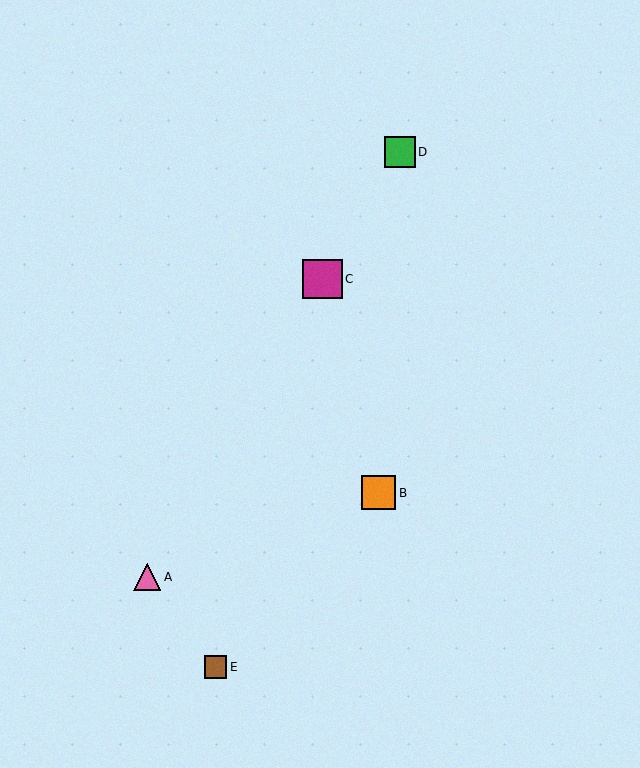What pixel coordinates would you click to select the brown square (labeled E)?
Click at (216, 667) to select the brown square E.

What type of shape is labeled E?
Shape E is a brown square.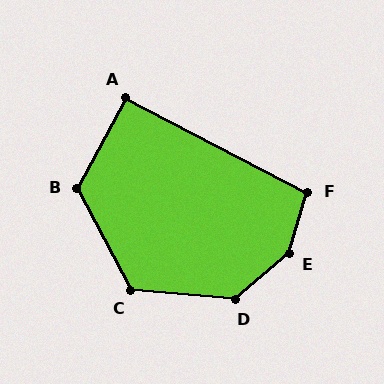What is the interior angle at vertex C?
Approximately 123 degrees (obtuse).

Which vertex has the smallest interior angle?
A, at approximately 91 degrees.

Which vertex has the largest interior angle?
E, at approximately 146 degrees.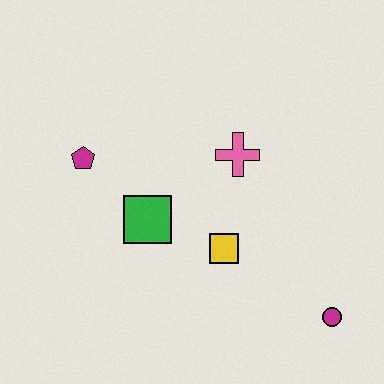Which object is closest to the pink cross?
The yellow square is closest to the pink cross.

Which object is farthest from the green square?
The magenta circle is farthest from the green square.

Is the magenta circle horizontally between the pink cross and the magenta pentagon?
No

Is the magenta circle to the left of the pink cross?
No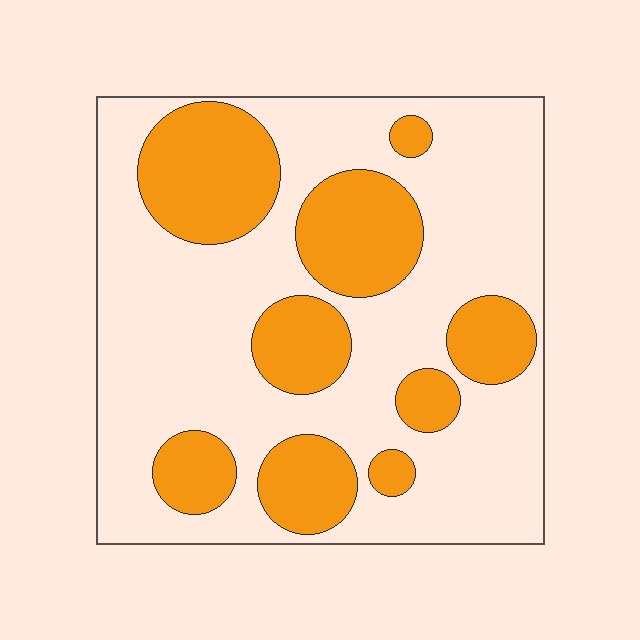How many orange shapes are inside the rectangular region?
9.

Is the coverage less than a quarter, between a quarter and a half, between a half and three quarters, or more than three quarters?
Between a quarter and a half.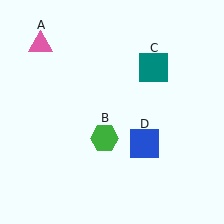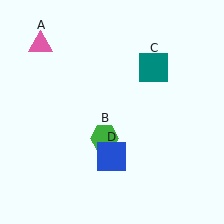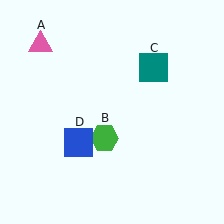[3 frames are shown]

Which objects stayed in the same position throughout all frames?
Pink triangle (object A) and green hexagon (object B) and teal square (object C) remained stationary.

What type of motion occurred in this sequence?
The blue square (object D) rotated clockwise around the center of the scene.